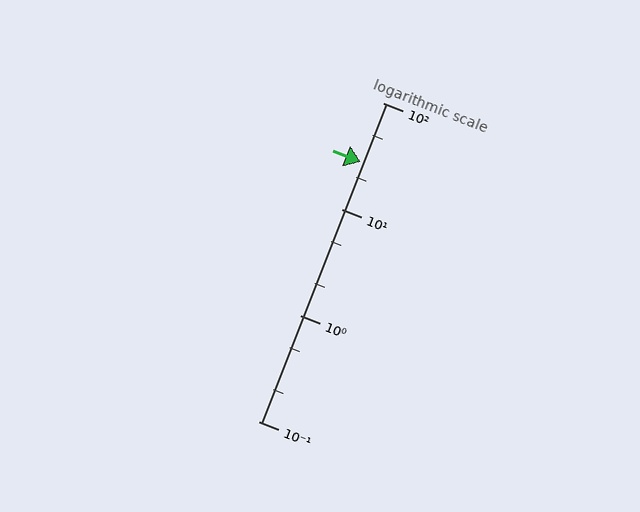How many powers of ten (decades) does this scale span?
The scale spans 3 decades, from 0.1 to 100.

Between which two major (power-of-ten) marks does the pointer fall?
The pointer is between 10 and 100.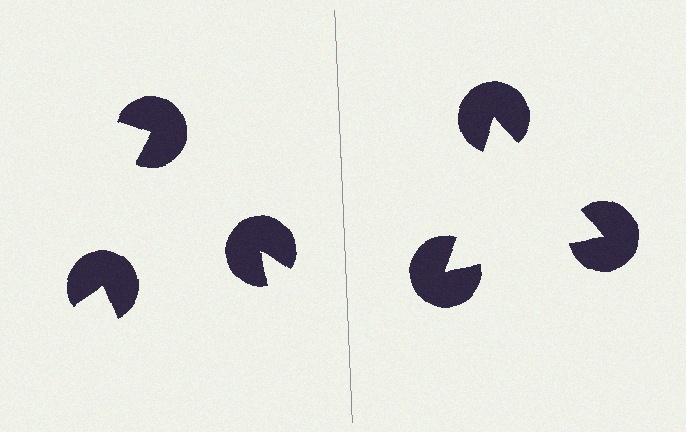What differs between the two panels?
The pac-man discs are positioned identically on both sides; only the wedge orientations differ. On the right they align to a triangle; on the left they are misaligned.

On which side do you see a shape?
An illusory triangle appears on the right side. On the left side the wedge cuts are rotated, so no coherent shape forms.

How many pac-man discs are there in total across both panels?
6 — 3 on each side.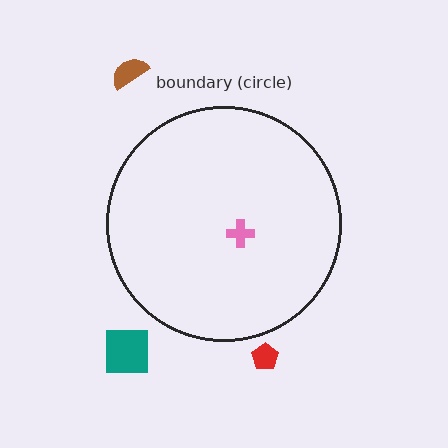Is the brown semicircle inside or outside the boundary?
Outside.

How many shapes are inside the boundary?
1 inside, 3 outside.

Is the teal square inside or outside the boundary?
Outside.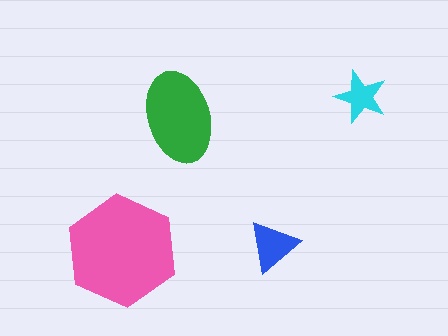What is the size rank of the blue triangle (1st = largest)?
3rd.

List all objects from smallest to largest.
The cyan star, the blue triangle, the green ellipse, the pink hexagon.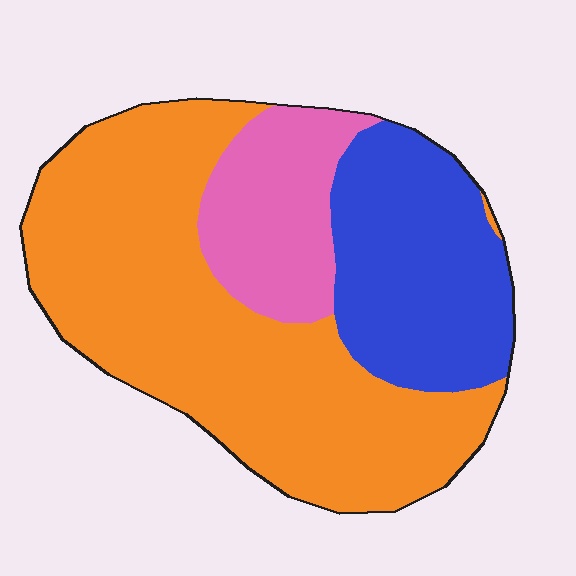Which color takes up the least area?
Pink, at roughly 15%.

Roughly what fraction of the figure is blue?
Blue covers roughly 25% of the figure.